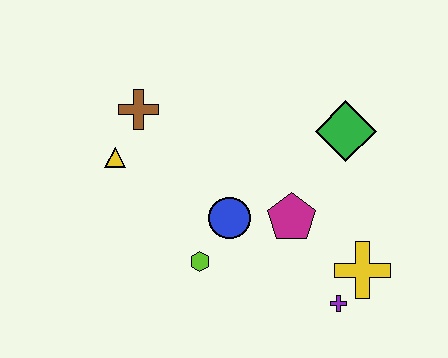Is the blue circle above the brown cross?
No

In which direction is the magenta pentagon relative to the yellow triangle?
The magenta pentagon is to the right of the yellow triangle.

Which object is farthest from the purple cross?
The brown cross is farthest from the purple cross.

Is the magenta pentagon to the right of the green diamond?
No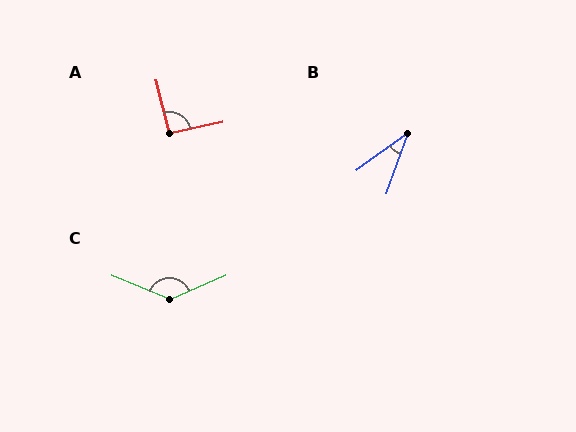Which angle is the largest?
C, at approximately 134 degrees.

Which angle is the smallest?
B, at approximately 35 degrees.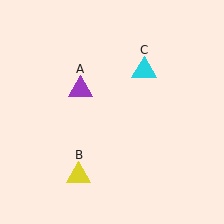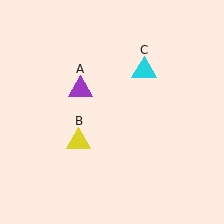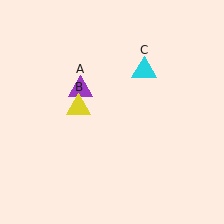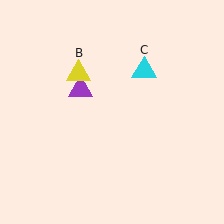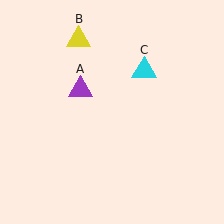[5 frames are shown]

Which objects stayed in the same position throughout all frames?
Purple triangle (object A) and cyan triangle (object C) remained stationary.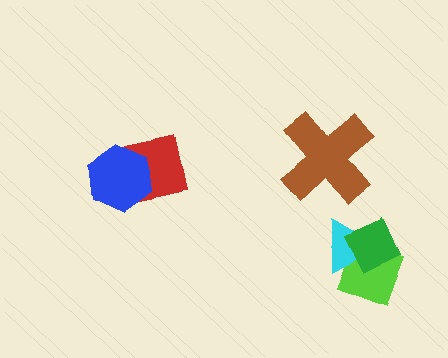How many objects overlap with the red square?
1 object overlaps with the red square.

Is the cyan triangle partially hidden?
Yes, it is partially covered by another shape.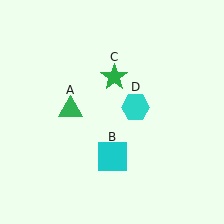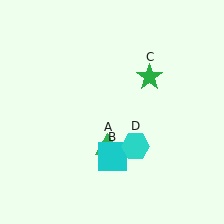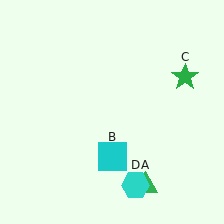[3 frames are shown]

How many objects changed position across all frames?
3 objects changed position: green triangle (object A), green star (object C), cyan hexagon (object D).